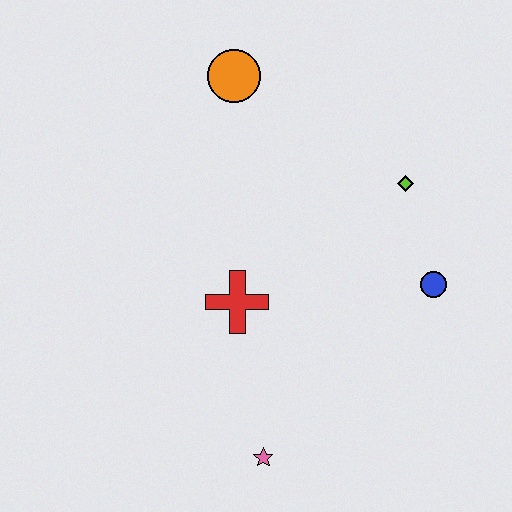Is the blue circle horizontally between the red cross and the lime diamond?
No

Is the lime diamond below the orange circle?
Yes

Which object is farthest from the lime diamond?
The pink star is farthest from the lime diamond.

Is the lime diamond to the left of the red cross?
No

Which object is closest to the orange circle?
The lime diamond is closest to the orange circle.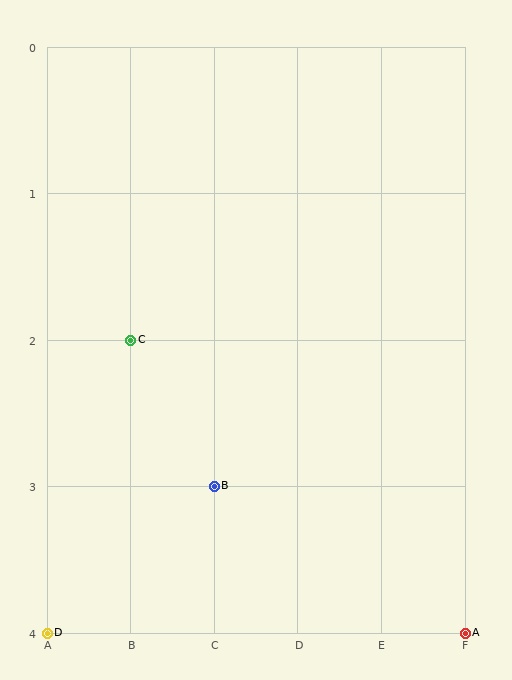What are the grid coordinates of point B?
Point B is at grid coordinates (C, 3).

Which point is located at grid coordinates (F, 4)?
Point A is at (F, 4).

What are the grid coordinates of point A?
Point A is at grid coordinates (F, 4).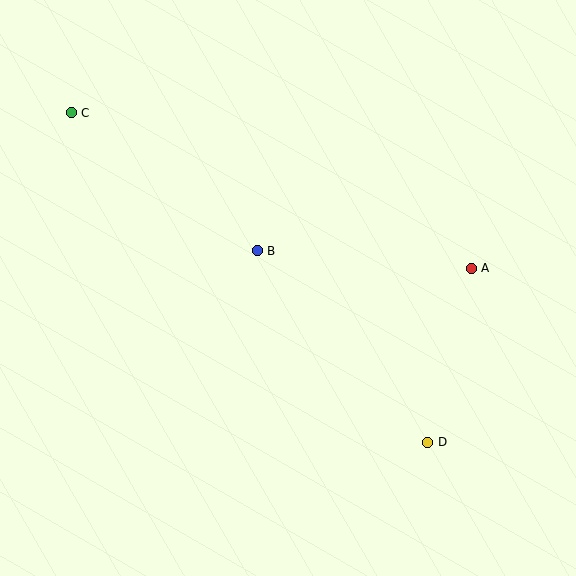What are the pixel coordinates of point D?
Point D is at (428, 442).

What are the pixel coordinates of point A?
Point A is at (471, 268).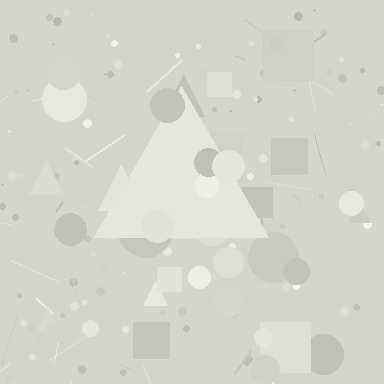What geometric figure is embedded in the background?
A triangle is embedded in the background.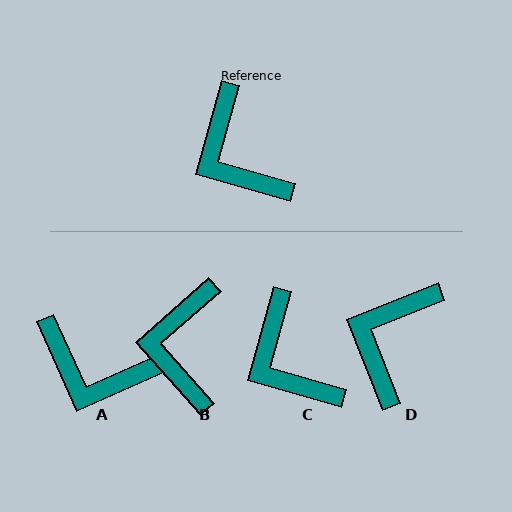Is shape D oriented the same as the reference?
No, it is off by about 53 degrees.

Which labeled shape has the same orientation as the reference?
C.